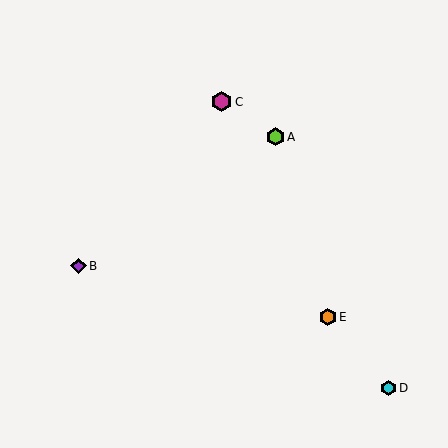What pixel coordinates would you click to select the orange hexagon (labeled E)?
Click at (328, 317) to select the orange hexagon E.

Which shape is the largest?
The magenta hexagon (labeled C) is the largest.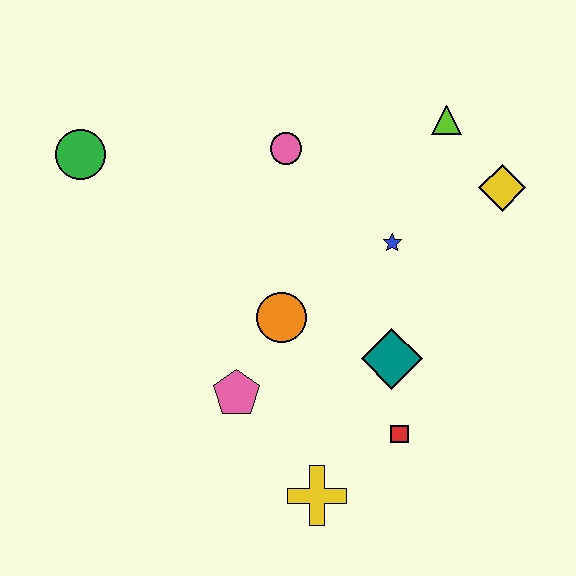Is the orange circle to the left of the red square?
Yes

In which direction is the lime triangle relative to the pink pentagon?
The lime triangle is above the pink pentagon.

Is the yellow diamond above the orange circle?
Yes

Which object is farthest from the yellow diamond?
The green circle is farthest from the yellow diamond.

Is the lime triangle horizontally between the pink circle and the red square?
No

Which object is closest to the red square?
The teal diamond is closest to the red square.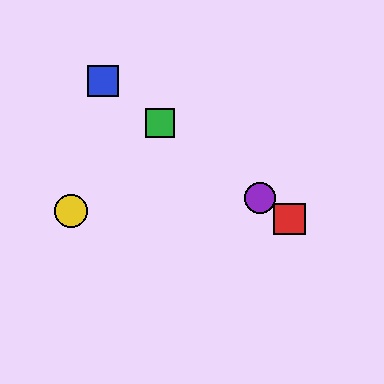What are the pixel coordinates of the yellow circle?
The yellow circle is at (71, 211).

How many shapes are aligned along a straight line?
4 shapes (the red square, the blue square, the green square, the purple circle) are aligned along a straight line.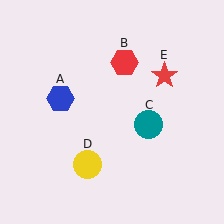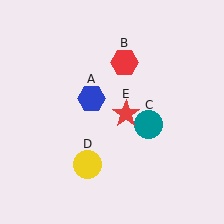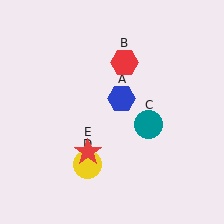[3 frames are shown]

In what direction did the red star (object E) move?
The red star (object E) moved down and to the left.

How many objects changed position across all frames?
2 objects changed position: blue hexagon (object A), red star (object E).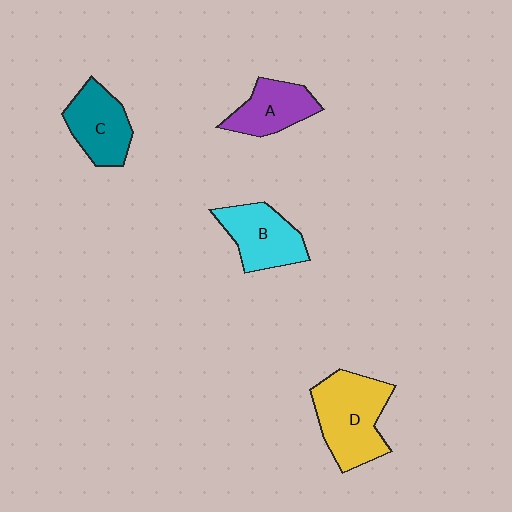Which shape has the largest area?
Shape D (yellow).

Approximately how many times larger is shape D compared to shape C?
Approximately 1.4 times.